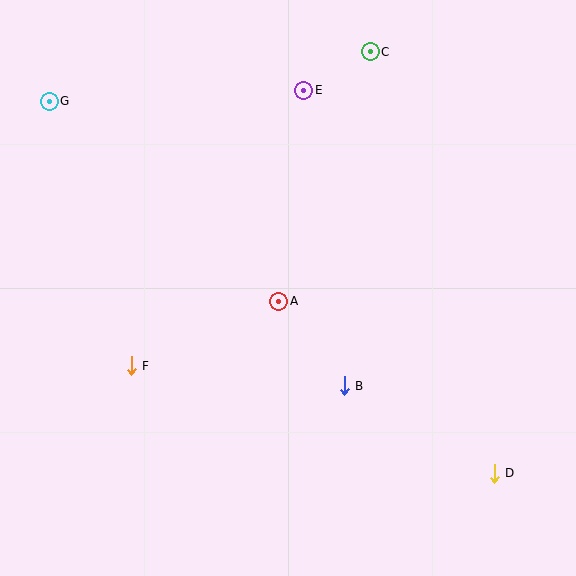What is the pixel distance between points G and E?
The distance between G and E is 255 pixels.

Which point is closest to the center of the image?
Point A at (279, 301) is closest to the center.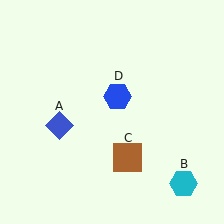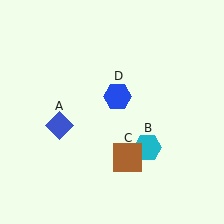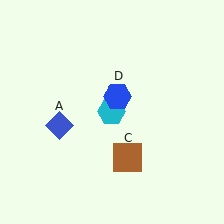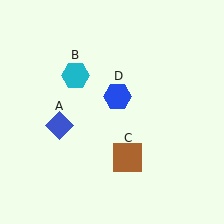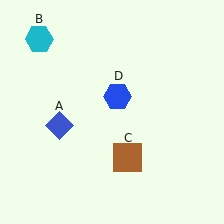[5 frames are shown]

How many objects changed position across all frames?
1 object changed position: cyan hexagon (object B).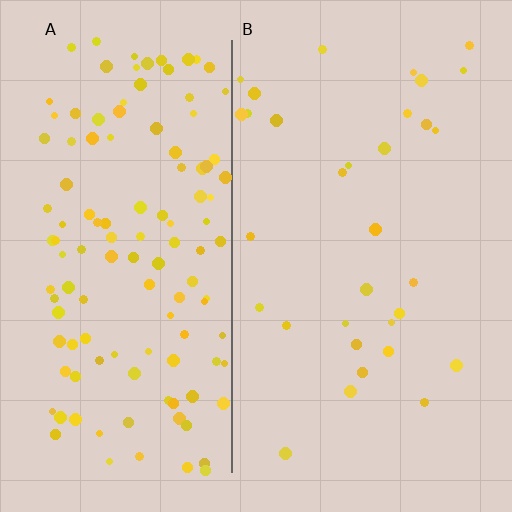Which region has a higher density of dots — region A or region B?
A (the left).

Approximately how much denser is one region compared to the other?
Approximately 3.9× — region A over region B.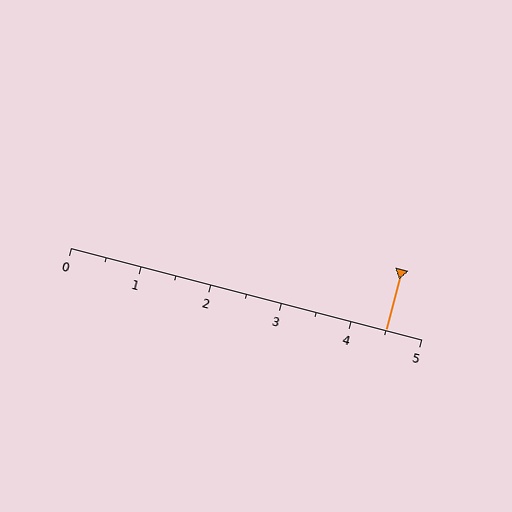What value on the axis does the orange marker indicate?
The marker indicates approximately 4.5.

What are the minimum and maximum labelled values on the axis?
The axis runs from 0 to 5.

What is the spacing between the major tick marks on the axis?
The major ticks are spaced 1 apart.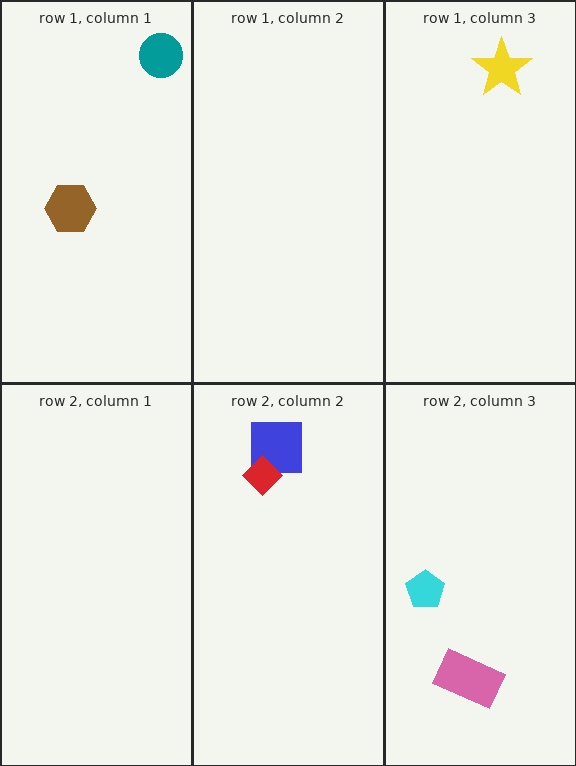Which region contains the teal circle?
The row 1, column 1 region.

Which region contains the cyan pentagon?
The row 2, column 3 region.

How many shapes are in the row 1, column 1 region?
2.